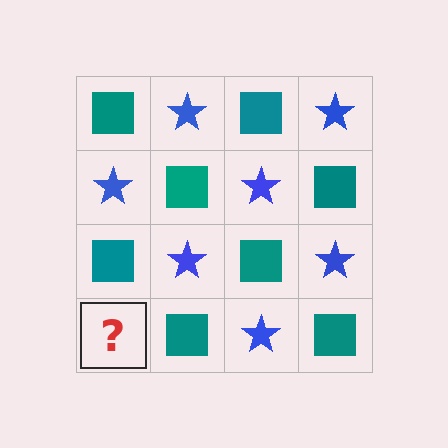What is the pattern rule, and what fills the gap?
The rule is that it alternates teal square and blue star in a checkerboard pattern. The gap should be filled with a blue star.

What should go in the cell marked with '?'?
The missing cell should contain a blue star.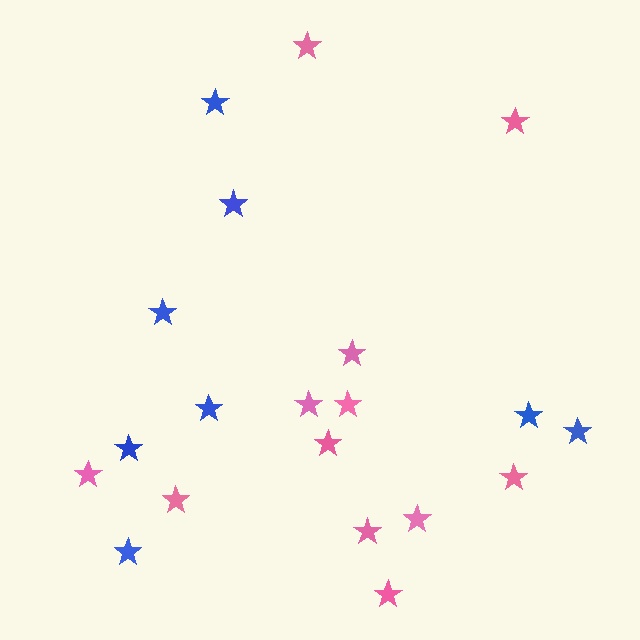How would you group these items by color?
There are 2 groups: one group of blue stars (8) and one group of pink stars (12).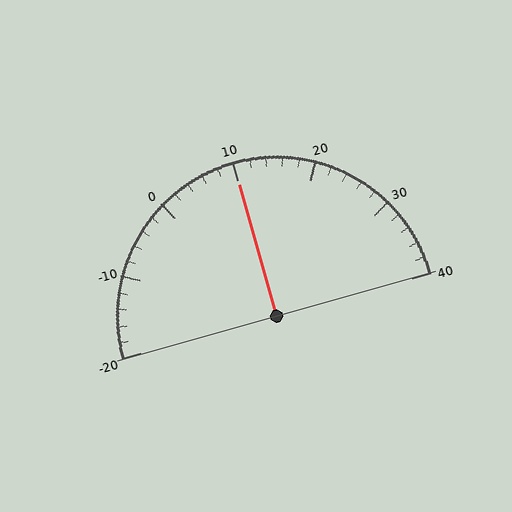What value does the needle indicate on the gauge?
The needle indicates approximately 10.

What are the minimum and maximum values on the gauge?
The gauge ranges from -20 to 40.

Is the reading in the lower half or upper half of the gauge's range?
The reading is in the upper half of the range (-20 to 40).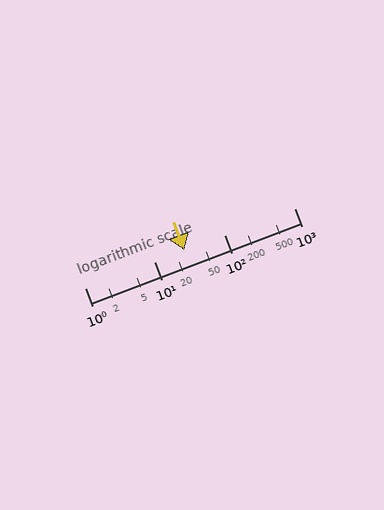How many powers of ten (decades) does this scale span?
The scale spans 3 decades, from 1 to 1000.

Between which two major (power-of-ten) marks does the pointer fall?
The pointer is between 10 and 100.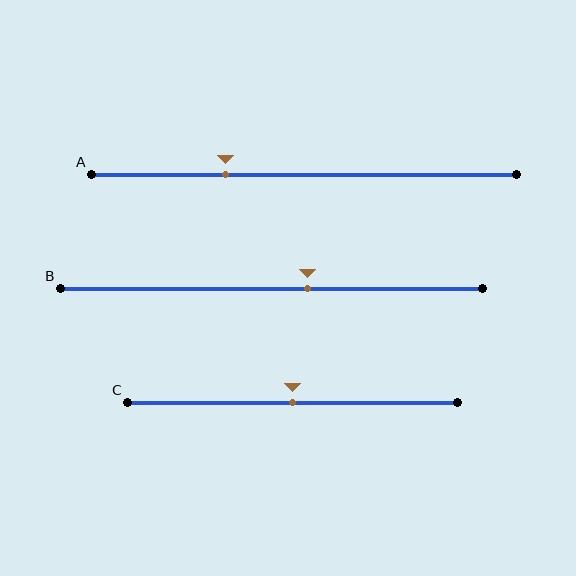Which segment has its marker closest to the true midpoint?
Segment C has its marker closest to the true midpoint.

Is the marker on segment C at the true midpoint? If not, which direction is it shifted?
Yes, the marker on segment C is at the true midpoint.